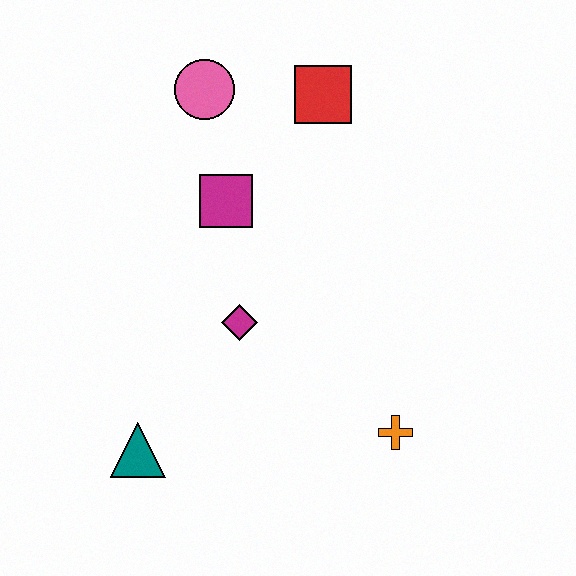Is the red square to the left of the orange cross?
Yes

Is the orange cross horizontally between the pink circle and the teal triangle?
No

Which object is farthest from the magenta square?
The orange cross is farthest from the magenta square.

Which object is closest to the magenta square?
The pink circle is closest to the magenta square.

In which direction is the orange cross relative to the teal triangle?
The orange cross is to the right of the teal triangle.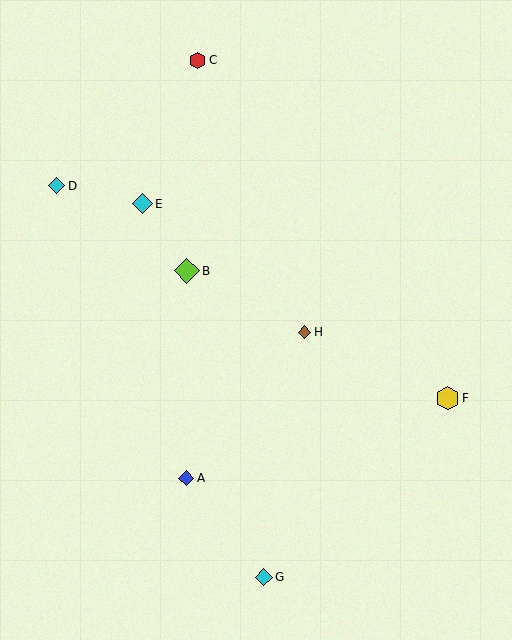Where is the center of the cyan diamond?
The center of the cyan diamond is at (142, 204).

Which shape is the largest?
The lime diamond (labeled B) is the largest.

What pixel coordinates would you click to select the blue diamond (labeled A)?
Click at (186, 478) to select the blue diamond A.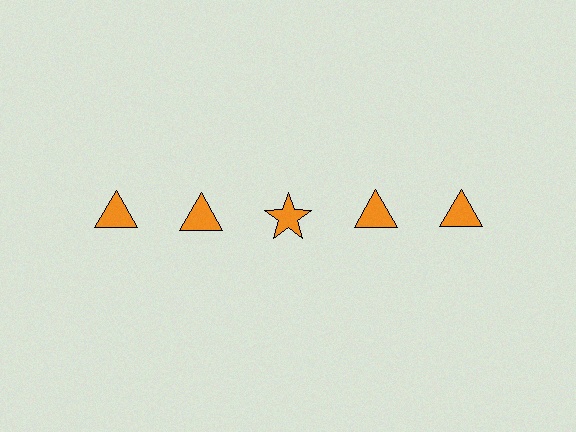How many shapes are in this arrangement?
There are 5 shapes arranged in a grid pattern.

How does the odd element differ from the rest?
It has a different shape: star instead of triangle.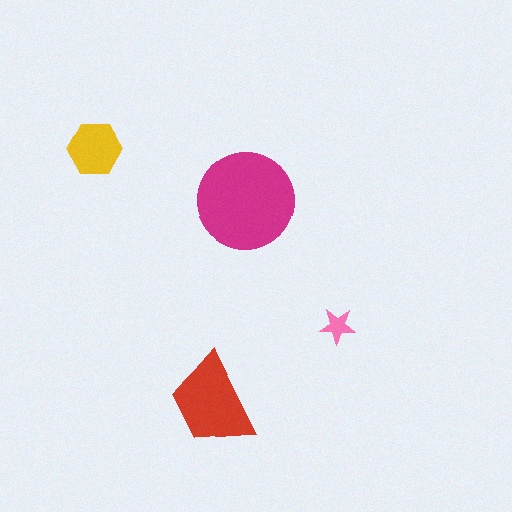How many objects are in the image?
There are 4 objects in the image.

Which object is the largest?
The magenta circle.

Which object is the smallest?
The pink star.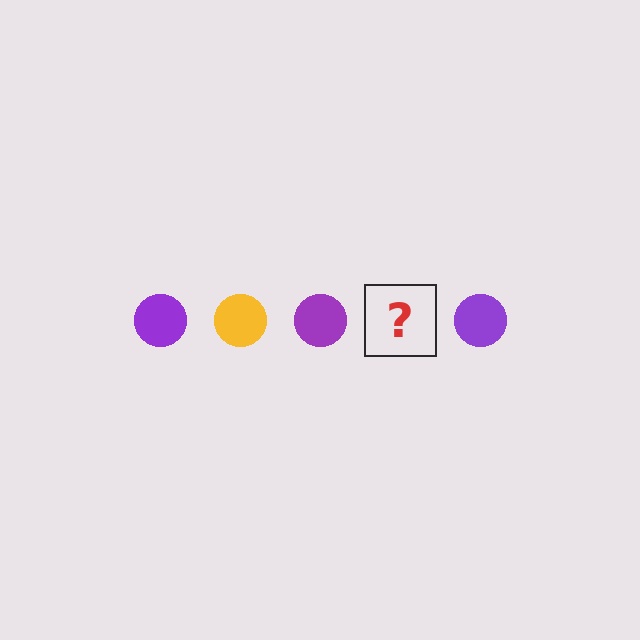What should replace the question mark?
The question mark should be replaced with a yellow circle.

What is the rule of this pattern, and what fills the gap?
The rule is that the pattern cycles through purple, yellow circles. The gap should be filled with a yellow circle.